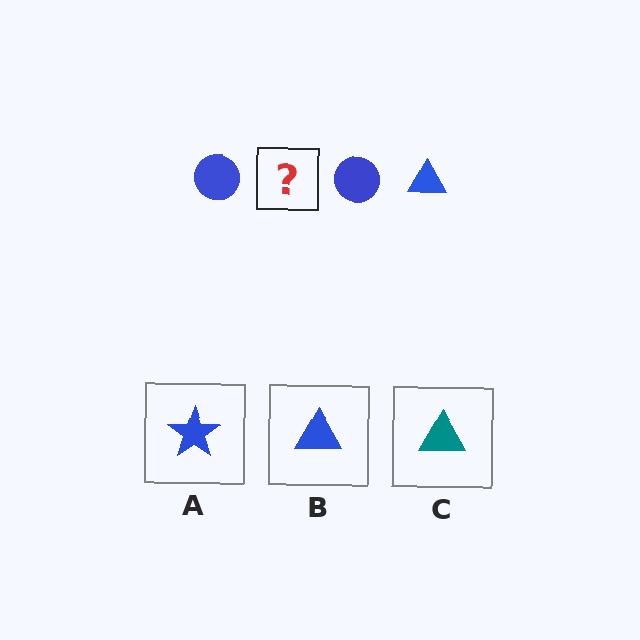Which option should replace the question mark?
Option B.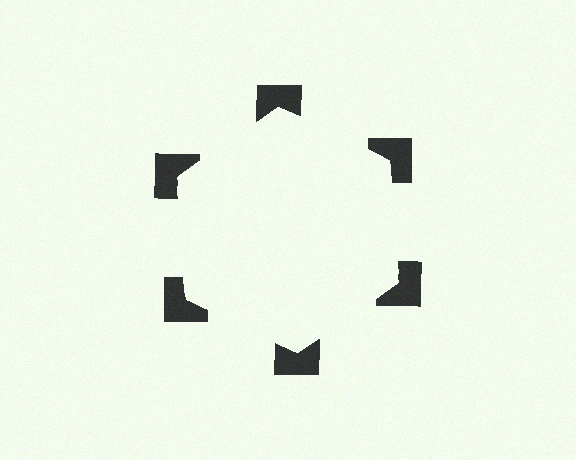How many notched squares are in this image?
There are 6 — one at each vertex of the illusory hexagon.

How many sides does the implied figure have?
6 sides.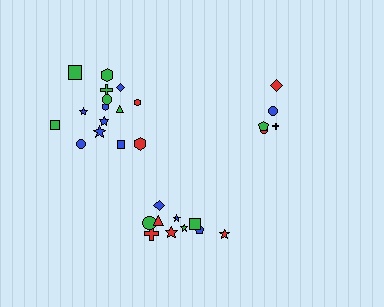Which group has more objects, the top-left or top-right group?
The top-left group.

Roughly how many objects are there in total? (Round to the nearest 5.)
Roughly 30 objects in total.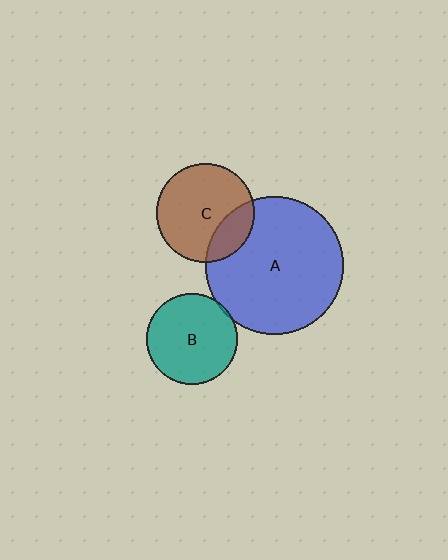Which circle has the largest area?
Circle A (blue).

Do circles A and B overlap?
Yes.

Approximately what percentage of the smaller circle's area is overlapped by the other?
Approximately 5%.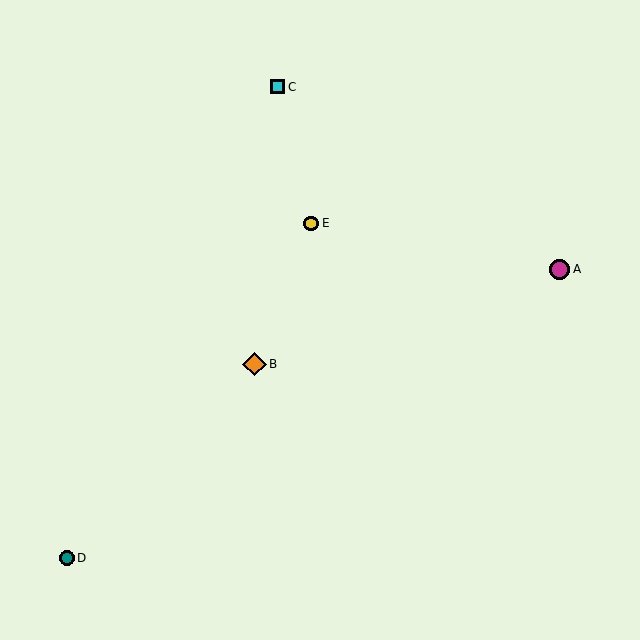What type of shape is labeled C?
Shape C is a cyan square.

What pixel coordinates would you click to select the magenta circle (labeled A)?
Click at (560, 269) to select the magenta circle A.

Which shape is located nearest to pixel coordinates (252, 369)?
The orange diamond (labeled B) at (255, 364) is nearest to that location.